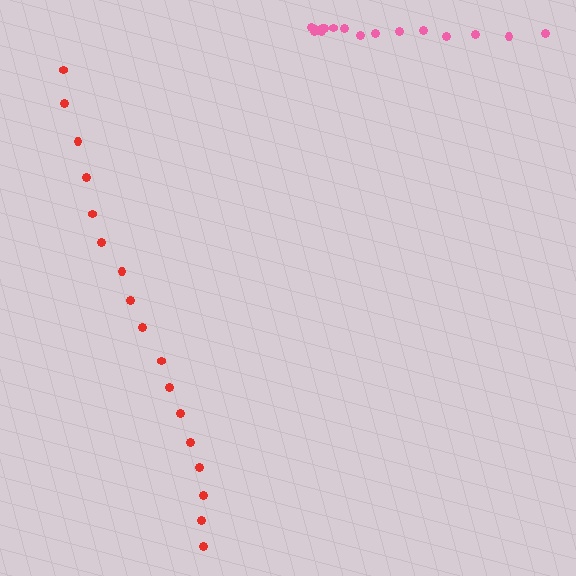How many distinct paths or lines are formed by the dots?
There are 2 distinct paths.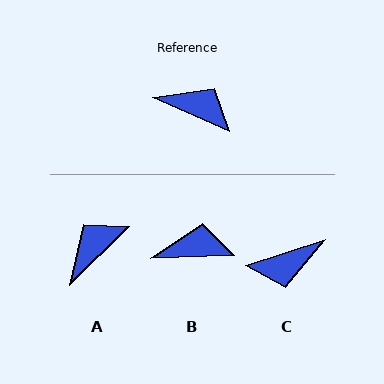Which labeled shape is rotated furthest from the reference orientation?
C, about 139 degrees away.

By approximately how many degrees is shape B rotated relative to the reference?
Approximately 26 degrees counter-clockwise.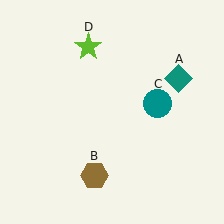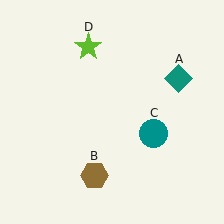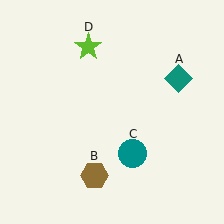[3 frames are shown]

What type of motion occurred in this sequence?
The teal circle (object C) rotated clockwise around the center of the scene.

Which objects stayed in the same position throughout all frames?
Teal diamond (object A) and brown hexagon (object B) and lime star (object D) remained stationary.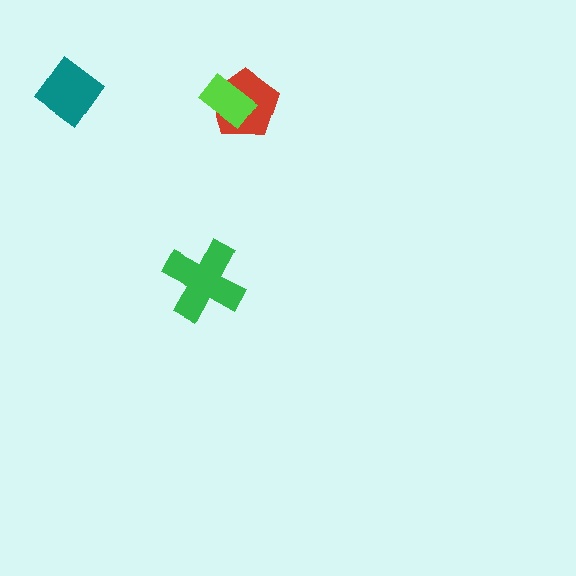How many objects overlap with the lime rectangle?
1 object overlaps with the lime rectangle.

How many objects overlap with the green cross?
0 objects overlap with the green cross.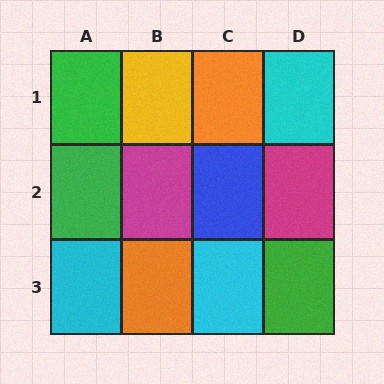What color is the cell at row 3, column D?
Green.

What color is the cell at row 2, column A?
Green.